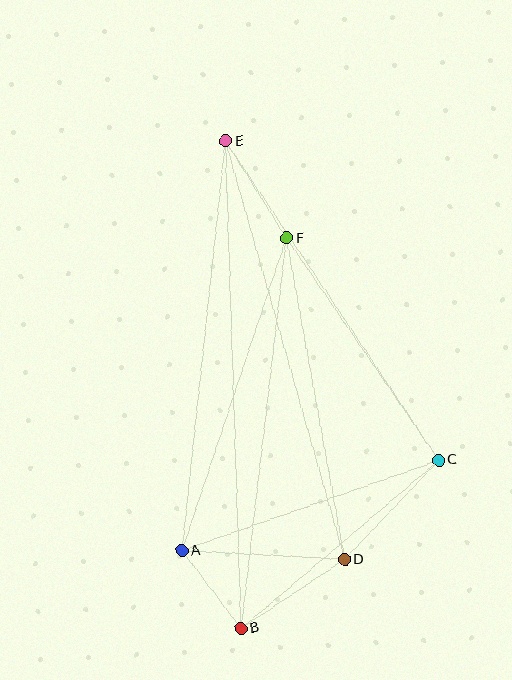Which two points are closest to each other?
Points A and B are closest to each other.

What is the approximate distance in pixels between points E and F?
The distance between E and F is approximately 115 pixels.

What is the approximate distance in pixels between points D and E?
The distance between D and E is approximately 435 pixels.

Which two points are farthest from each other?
Points B and E are farthest from each other.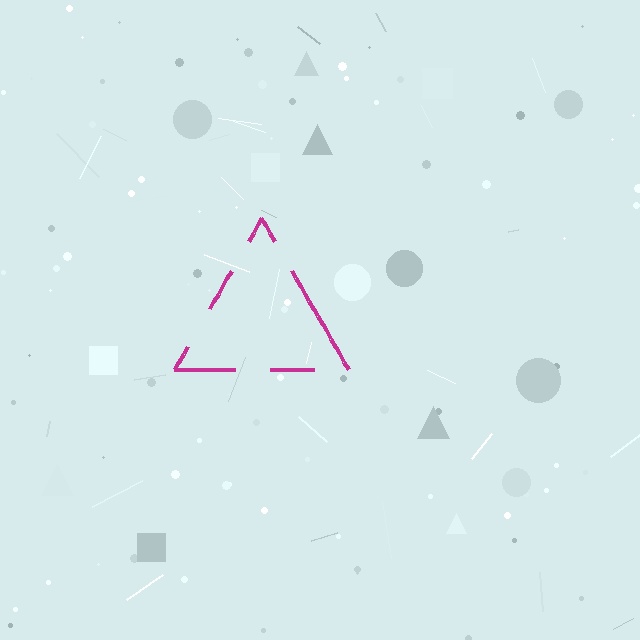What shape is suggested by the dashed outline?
The dashed outline suggests a triangle.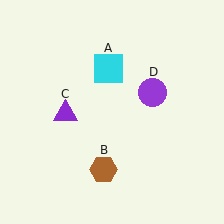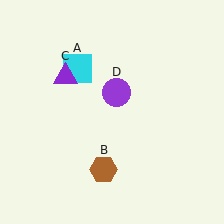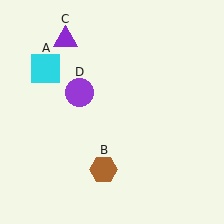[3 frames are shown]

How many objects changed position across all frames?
3 objects changed position: cyan square (object A), purple triangle (object C), purple circle (object D).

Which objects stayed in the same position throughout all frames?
Brown hexagon (object B) remained stationary.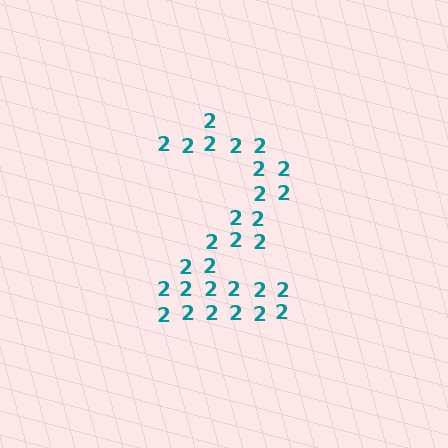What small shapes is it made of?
It is made of small digit 2's.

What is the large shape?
The large shape is the digit 2.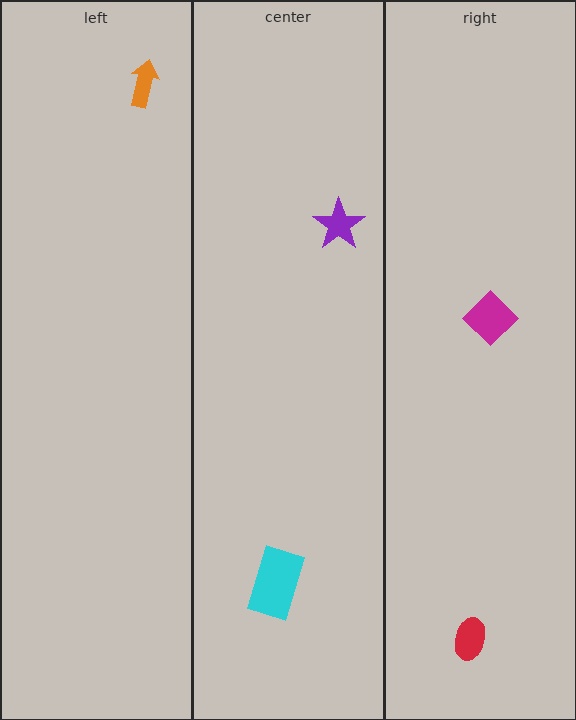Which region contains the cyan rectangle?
The center region.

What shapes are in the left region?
The orange arrow.